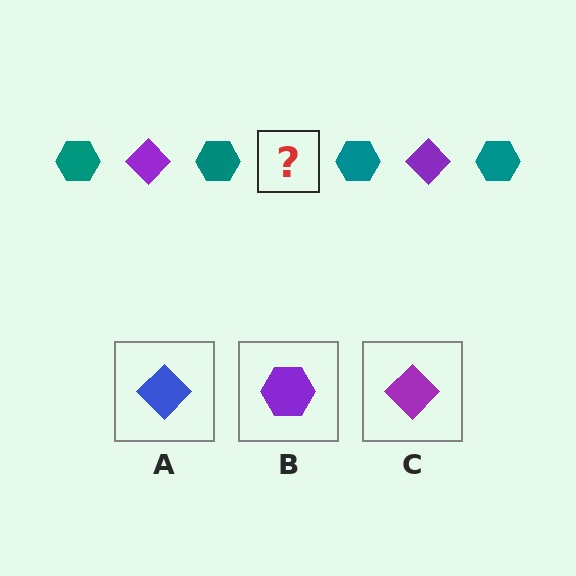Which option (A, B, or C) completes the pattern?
C.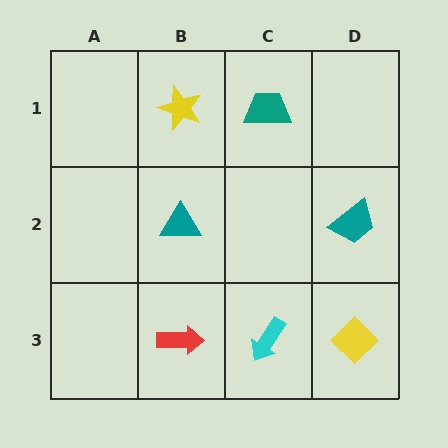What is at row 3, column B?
A red arrow.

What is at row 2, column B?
A teal triangle.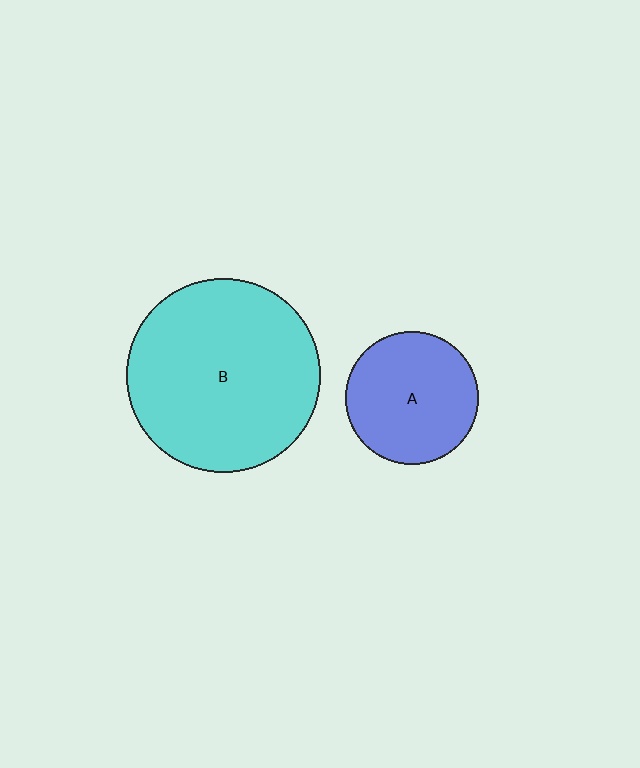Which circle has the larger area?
Circle B (cyan).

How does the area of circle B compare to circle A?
Approximately 2.1 times.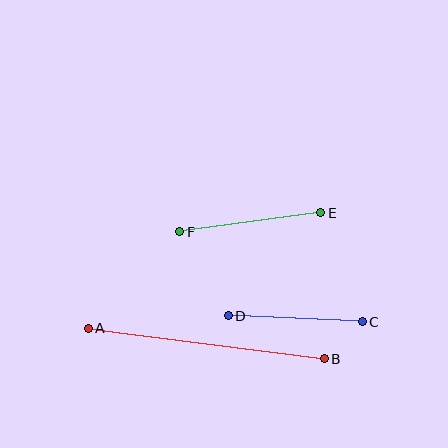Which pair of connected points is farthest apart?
Points A and B are farthest apart.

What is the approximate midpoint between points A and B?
The midpoint is at approximately (206, 344) pixels.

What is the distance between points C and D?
The distance is approximately 134 pixels.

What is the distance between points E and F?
The distance is approximately 142 pixels.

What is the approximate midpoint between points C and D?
The midpoint is at approximately (295, 319) pixels.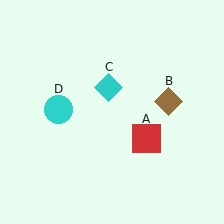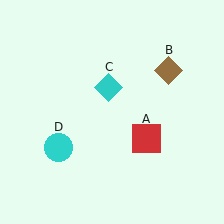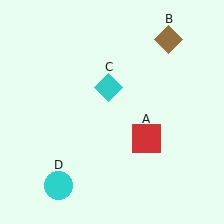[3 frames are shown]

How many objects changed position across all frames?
2 objects changed position: brown diamond (object B), cyan circle (object D).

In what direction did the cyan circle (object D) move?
The cyan circle (object D) moved down.